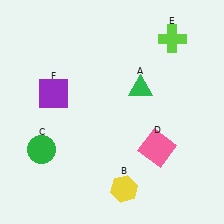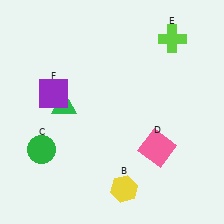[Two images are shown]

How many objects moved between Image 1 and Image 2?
1 object moved between the two images.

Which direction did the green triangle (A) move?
The green triangle (A) moved left.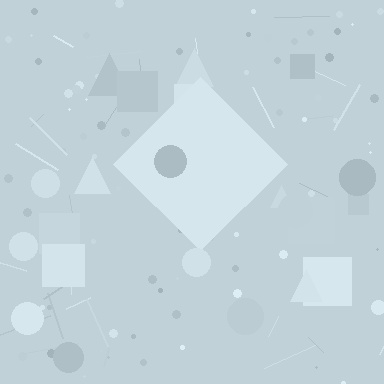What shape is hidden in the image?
A diamond is hidden in the image.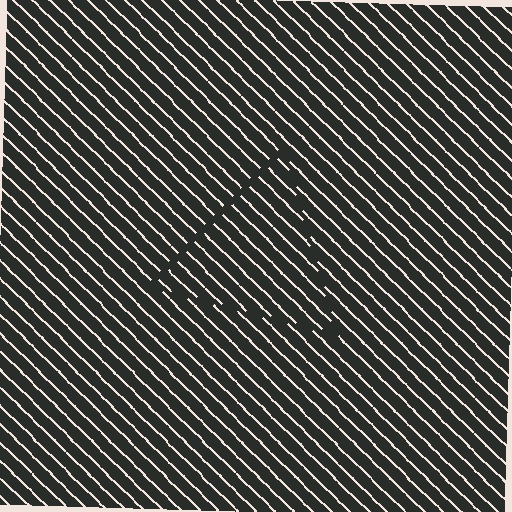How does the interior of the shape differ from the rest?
The interior of the shape contains the same grating, shifted by half a period — the contour is defined by the phase discontinuity where line-ends from the inner and outer gratings abut.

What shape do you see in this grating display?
An illusory triangle. The interior of the shape contains the same grating, shifted by half a period — the contour is defined by the phase discontinuity where line-ends from the inner and outer gratings abut.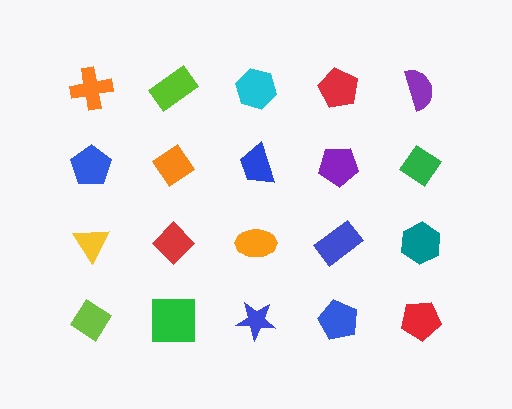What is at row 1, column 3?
A cyan hexagon.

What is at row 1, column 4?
A red pentagon.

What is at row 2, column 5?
A green diamond.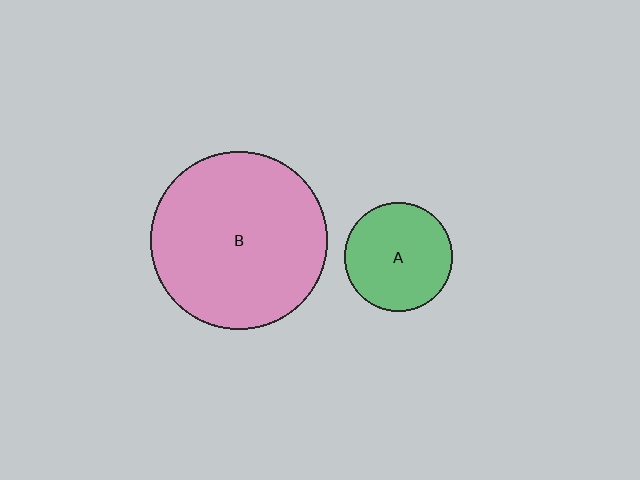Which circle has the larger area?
Circle B (pink).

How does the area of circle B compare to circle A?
Approximately 2.7 times.